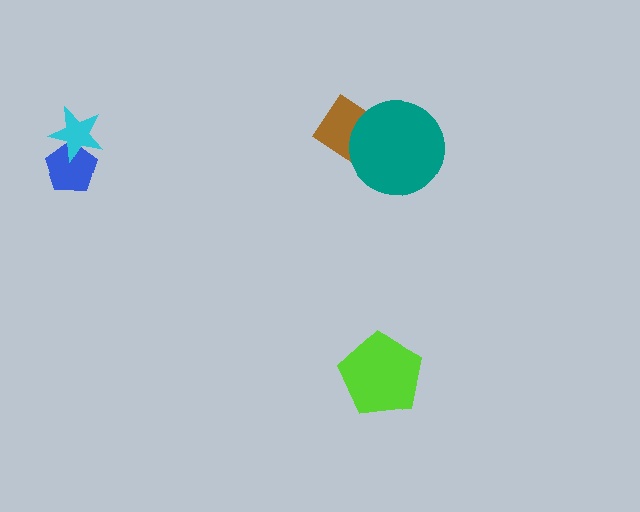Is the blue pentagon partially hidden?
Yes, it is partially covered by another shape.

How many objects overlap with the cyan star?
1 object overlaps with the cyan star.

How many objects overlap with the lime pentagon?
0 objects overlap with the lime pentagon.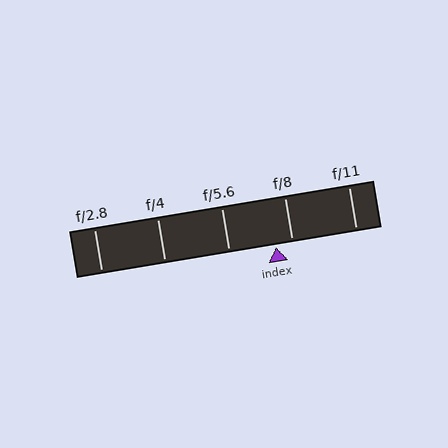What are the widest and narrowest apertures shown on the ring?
The widest aperture shown is f/2.8 and the narrowest is f/11.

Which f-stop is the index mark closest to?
The index mark is closest to f/8.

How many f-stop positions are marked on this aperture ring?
There are 5 f-stop positions marked.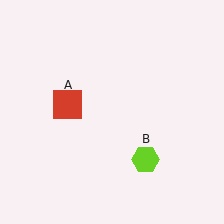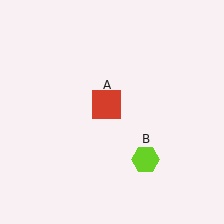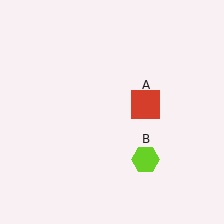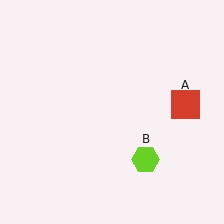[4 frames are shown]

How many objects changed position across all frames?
1 object changed position: red square (object A).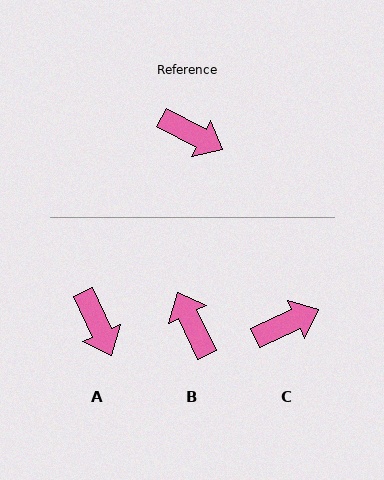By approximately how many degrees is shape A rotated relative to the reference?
Approximately 37 degrees clockwise.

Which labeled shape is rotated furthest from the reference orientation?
B, about 143 degrees away.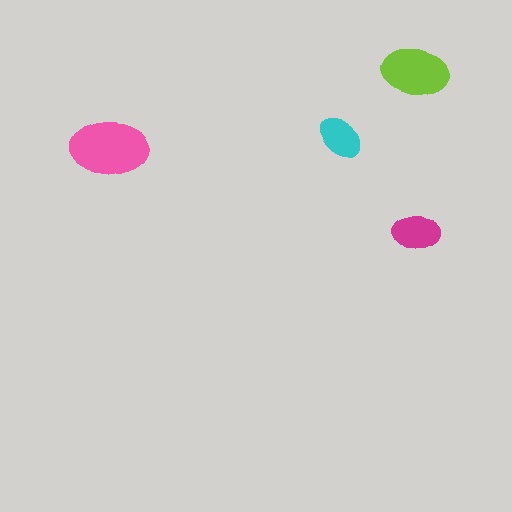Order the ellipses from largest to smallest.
the pink one, the lime one, the magenta one, the cyan one.